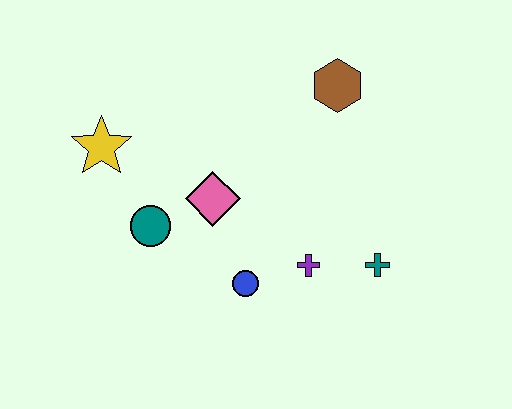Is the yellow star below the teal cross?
No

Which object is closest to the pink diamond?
The teal circle is closest to the pink diamond.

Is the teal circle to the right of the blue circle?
No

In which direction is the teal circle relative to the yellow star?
The teal circle is below the yellow star.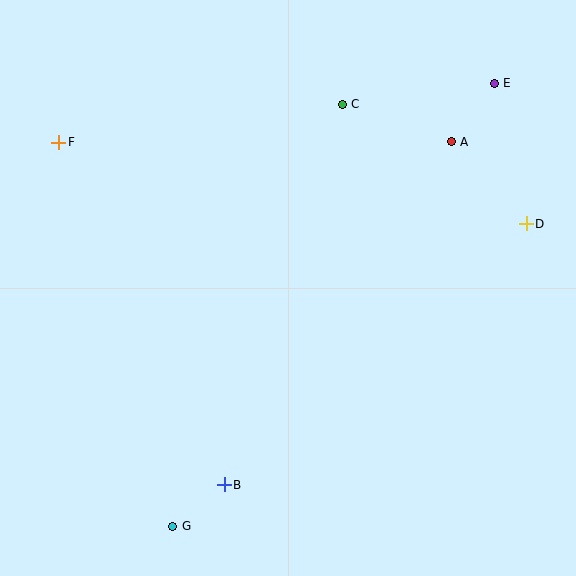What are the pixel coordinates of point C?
Point C is at (342, 104).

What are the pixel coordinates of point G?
Point G is at (173, 526).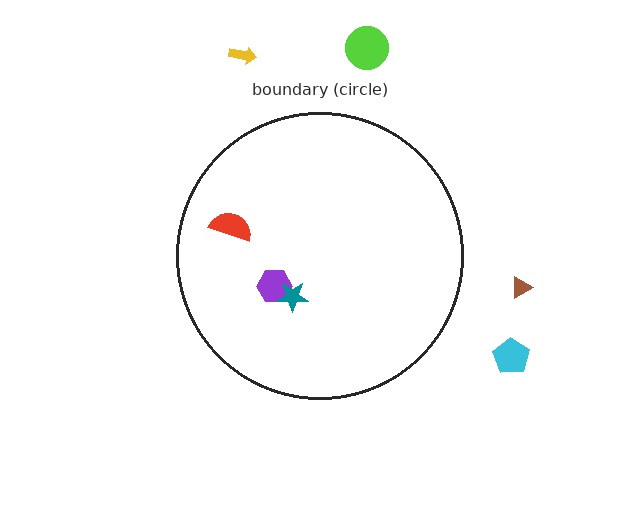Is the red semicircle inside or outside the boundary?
Inside.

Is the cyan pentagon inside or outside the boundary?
Outside.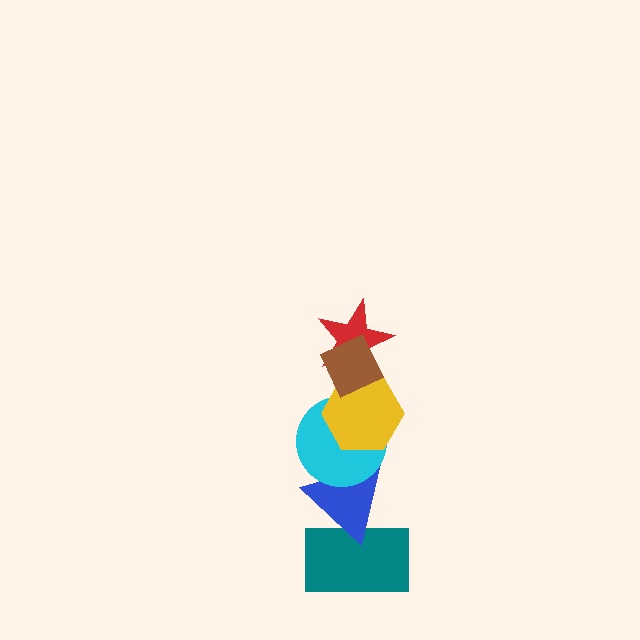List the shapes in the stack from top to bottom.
From top to bottom: the brown diamond, the red star, the yellow hexagon, the cyan circle, the blue triangle, the teal rectangle.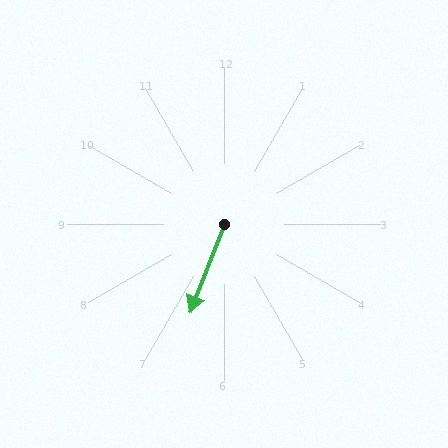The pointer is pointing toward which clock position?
Roughly 7 o'clock.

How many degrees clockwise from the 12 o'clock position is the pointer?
Approximately 201 degrees.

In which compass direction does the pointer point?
South.